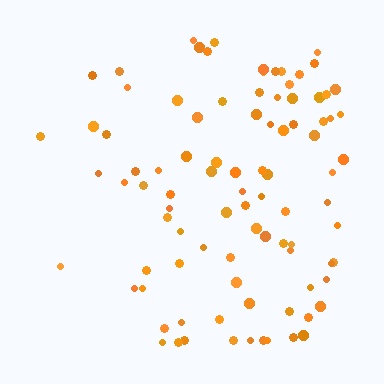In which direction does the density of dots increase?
From left to right, with the right side densest.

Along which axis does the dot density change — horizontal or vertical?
Horizontal.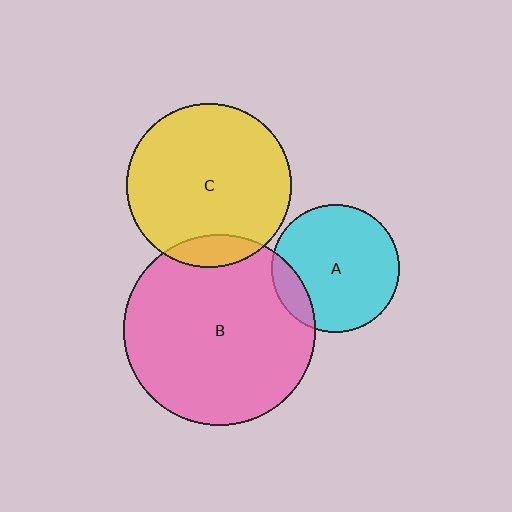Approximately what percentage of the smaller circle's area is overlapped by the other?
Approximately 10%.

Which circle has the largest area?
Circle B (pink).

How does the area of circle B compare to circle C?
Approximately 1.3 times.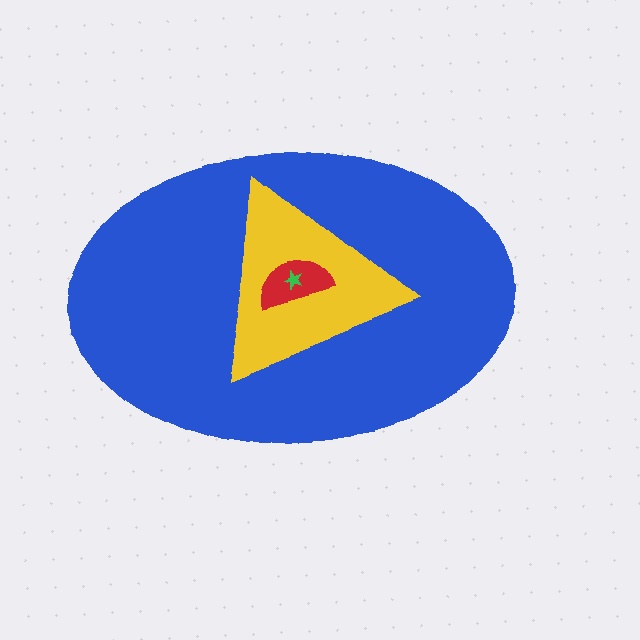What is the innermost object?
The green star.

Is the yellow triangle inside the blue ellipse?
Yes.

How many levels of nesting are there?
4.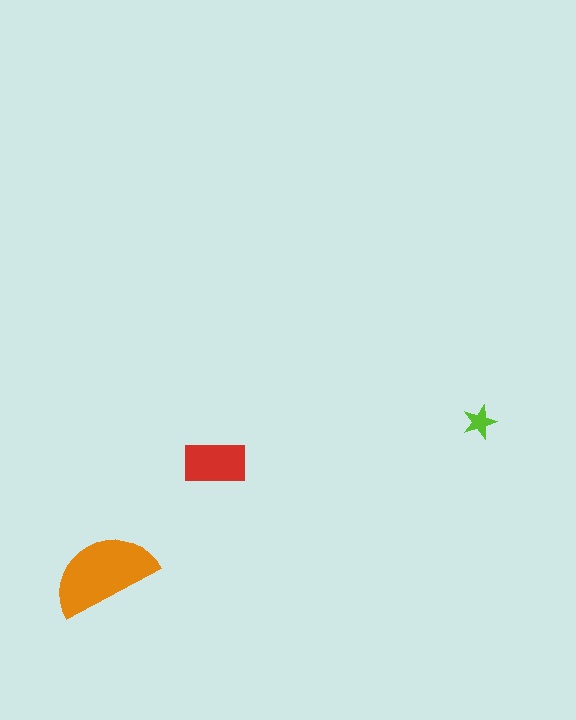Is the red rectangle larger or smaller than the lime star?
Larger.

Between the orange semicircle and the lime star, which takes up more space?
The orange semicircle.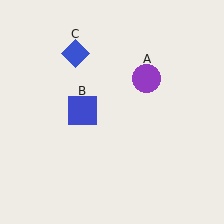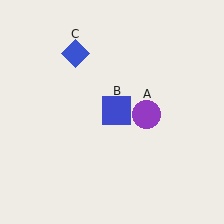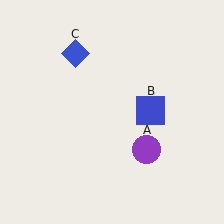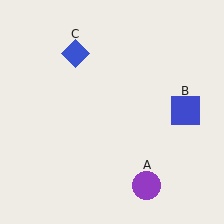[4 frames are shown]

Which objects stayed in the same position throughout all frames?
Blue diamond (object C) remained stationary.